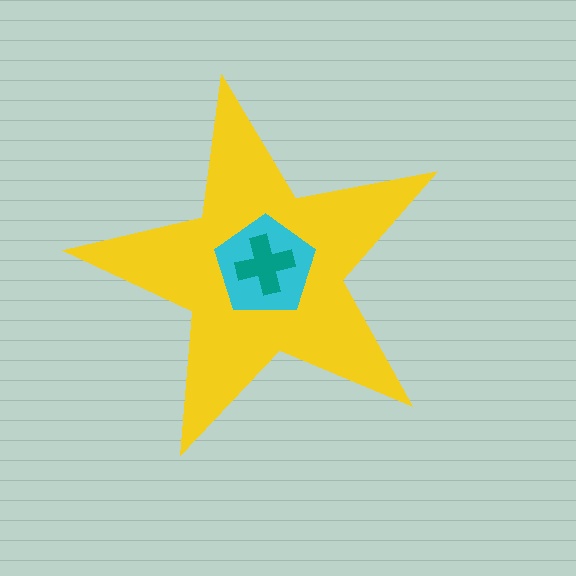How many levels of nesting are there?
3.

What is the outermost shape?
The yellow star.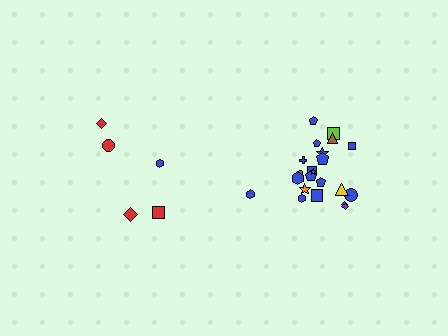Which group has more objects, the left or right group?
The right group.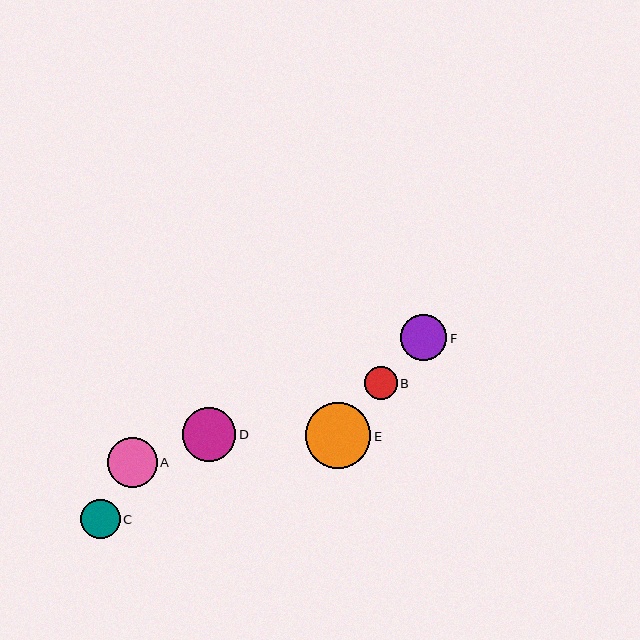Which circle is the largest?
Circle E is the largest with a size of approximately 66 pixels.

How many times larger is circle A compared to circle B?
Circle A is approximately 1.5 times the size of circle B.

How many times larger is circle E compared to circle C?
Circle E is approximately 1.7 times the size of circle C.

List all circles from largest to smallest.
From largest to smallest: E, D, A, F, C, B.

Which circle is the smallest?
Circle B is the smallest with a size of approximately 33 pixels.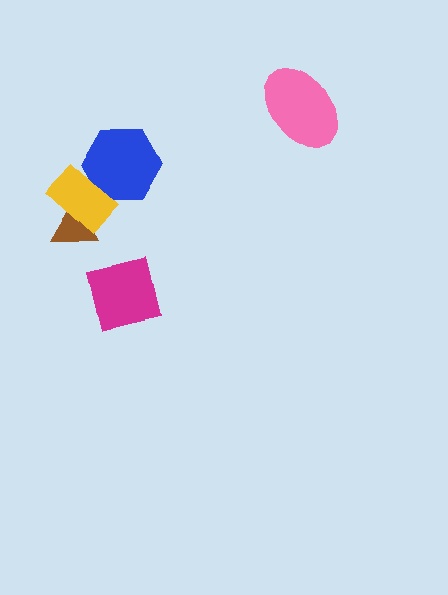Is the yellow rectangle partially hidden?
No, no other shape covers it.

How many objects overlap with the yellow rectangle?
2 objects overlap with the yellow rectangle.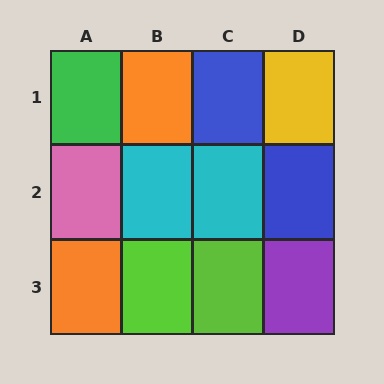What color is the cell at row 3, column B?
Lime.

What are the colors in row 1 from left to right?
Green, orange, blue, yellow.